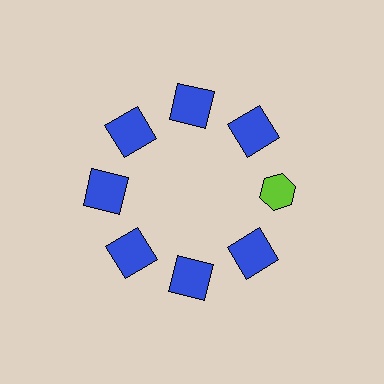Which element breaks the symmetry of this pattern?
The lime hexagon at roughly the 3 o'clock position breaks the symmetry. All other shapes are blue squares.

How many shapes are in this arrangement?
There are 8 shapes arranged in a ring pattern.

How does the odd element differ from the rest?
It differs in both color (lime instead of blue) and shape (hexagon instead of square).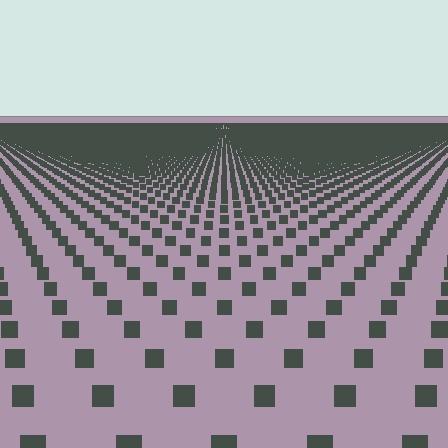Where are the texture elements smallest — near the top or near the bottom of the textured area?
Near the top.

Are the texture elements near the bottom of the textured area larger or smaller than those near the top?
Larger. Near the bottom, elements are closer to the viewer and appear at a bigger on-screen size.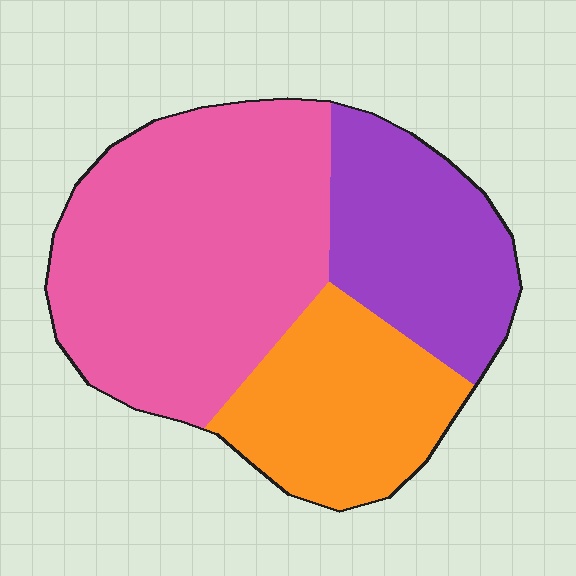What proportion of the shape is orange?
Orange takes up about one quarter (1/4) of the shape.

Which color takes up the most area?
Pink, at roughly 50%.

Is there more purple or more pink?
Pink.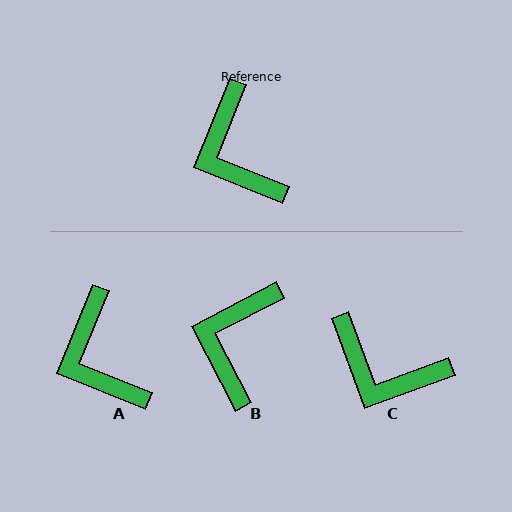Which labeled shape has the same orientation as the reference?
A.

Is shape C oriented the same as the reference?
No, it is off by about 42 degrees.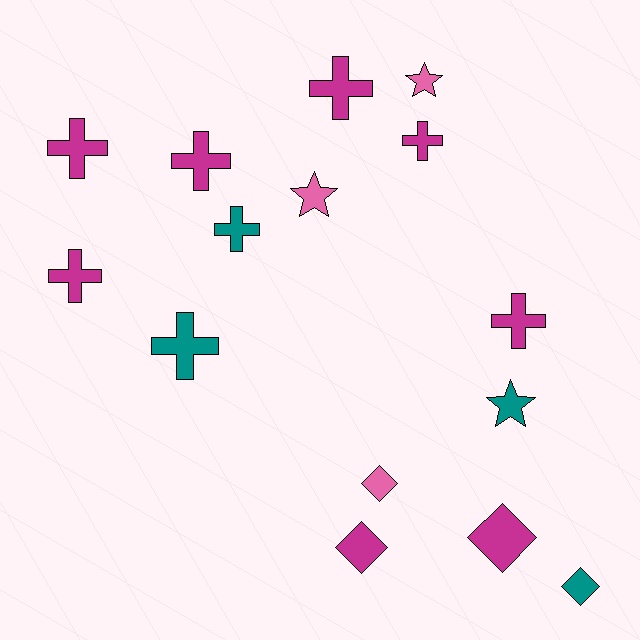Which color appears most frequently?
Magenta, with 8 objects.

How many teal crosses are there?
There are 2 teal crosses.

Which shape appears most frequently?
Cross, with 8 objects.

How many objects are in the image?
There are 15 objects.